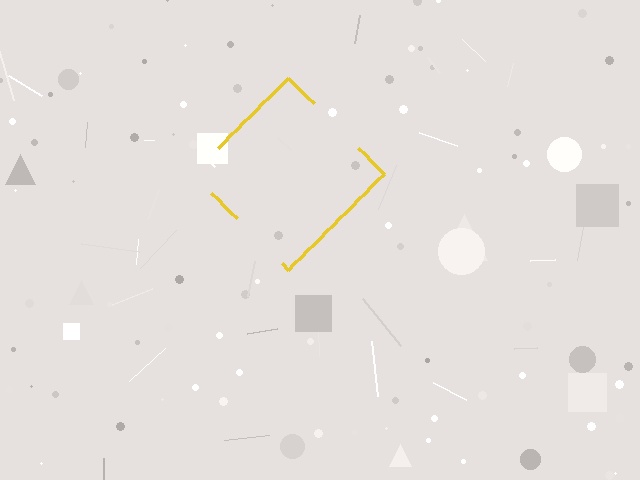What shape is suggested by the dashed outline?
The dashed outline suggests a diamond.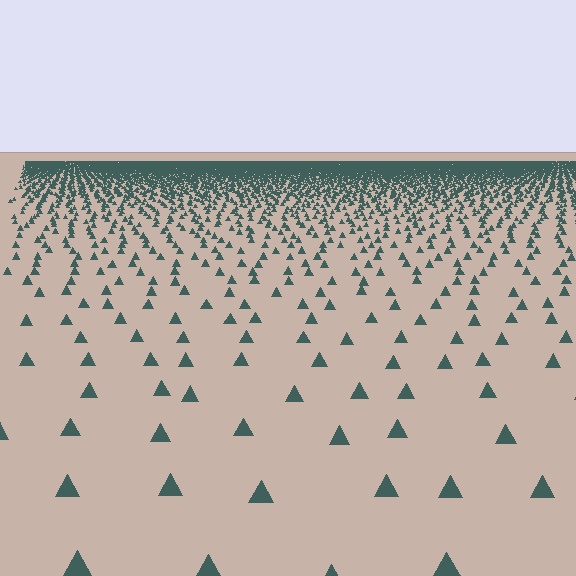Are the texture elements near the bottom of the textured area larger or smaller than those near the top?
Larger. Near the bottom, elements are closer to the viewer and appear at a bigger on-screen size.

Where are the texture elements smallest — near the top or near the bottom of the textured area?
Near the top.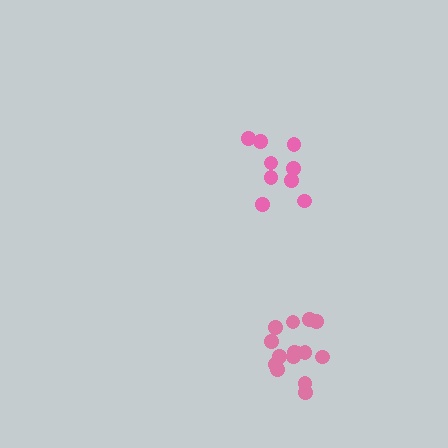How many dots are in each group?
Group 1: 15 dots, Group 2: 9 dots (24 total).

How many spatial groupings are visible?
There are 2 spatial groupings.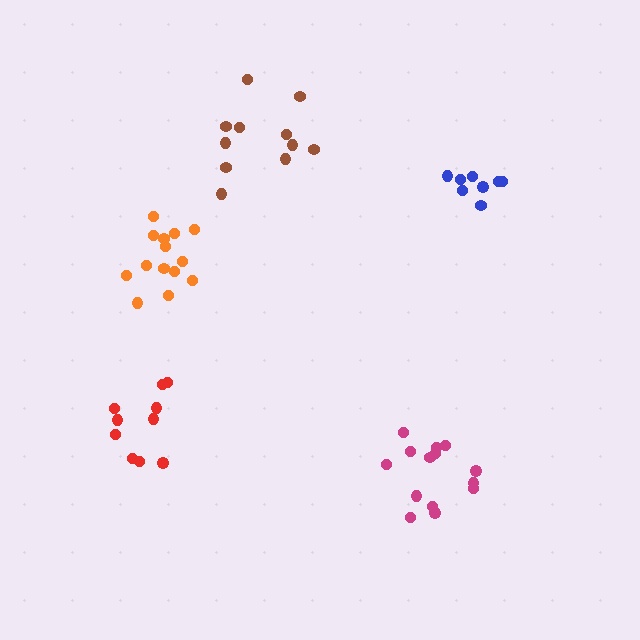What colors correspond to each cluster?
The clusters are colored: brown, red, orange, magenta, blue.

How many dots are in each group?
Group 1: 11 dots, Group 2: 10 dots, Group 3: 14 dots, Group 4: 14 dots, Group 5: 8 dots (57 total).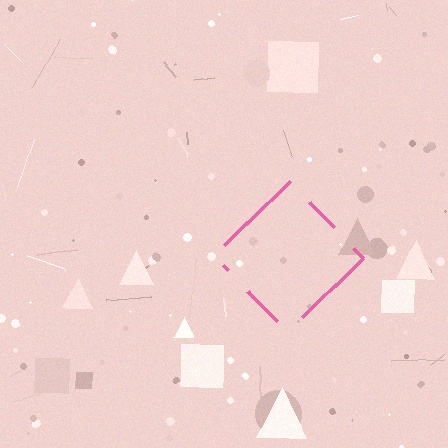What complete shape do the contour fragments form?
The contour fragments form a diamond.